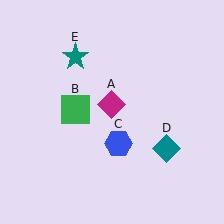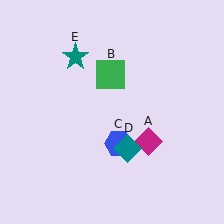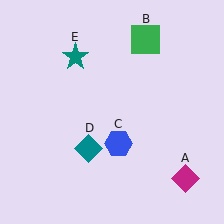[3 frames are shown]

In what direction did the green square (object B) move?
The green square (object B) moved up and to the right.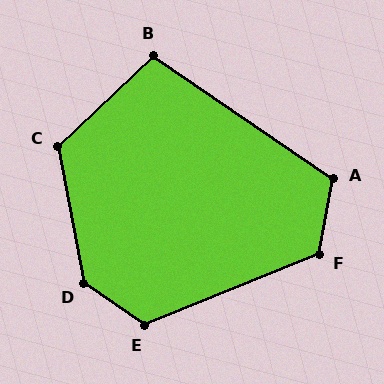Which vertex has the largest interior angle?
D, at approximately 135 degrees.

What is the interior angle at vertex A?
Approximately 114 degrees (obtuse).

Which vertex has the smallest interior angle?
B, at approximately 102 degrees.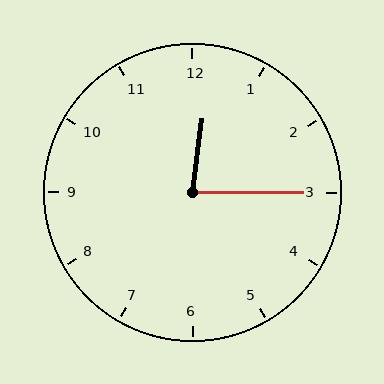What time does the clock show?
12:15.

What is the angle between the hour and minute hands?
Approximately 82 degrees.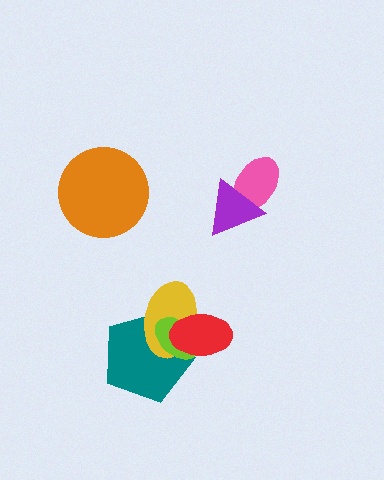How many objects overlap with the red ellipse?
3 objects overlap with the red ellipse.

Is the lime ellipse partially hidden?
Yes, it is partially covered by another shape.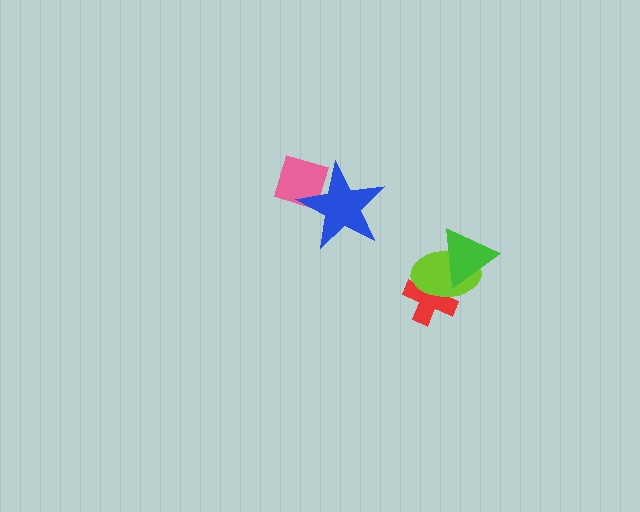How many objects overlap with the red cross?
2 objects overlap with the red cross.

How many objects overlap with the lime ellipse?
2 objects overlap with the lime ellipse.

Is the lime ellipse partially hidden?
Yes, it is partially covered by another shape.